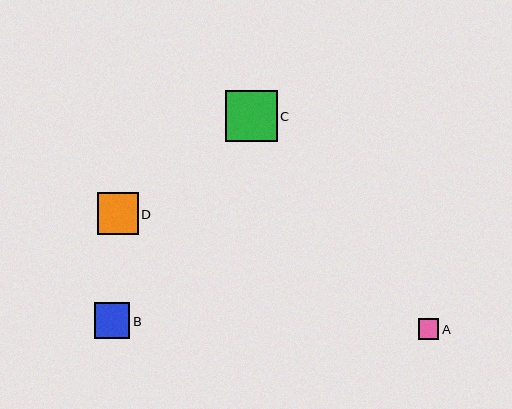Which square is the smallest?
Square A is the smallest with a size of approximately 21 pixels.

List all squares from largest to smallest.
From largest to smallest: C, D, B, A.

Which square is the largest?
Square C is the largest with a size of approximately 52 pixels.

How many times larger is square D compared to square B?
Square D is approximately 1.2 times the size of square B.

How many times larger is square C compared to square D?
Square C is approximately 1.3 times the size of square D.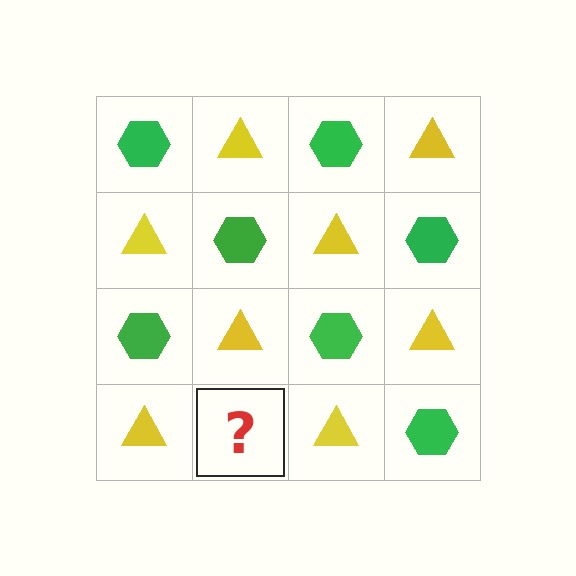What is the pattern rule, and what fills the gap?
The rule is that it alternates green hexagon and yellow triangle in a checkerboard pattern. The gap should be filled with a green hexagon.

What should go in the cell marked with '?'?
The missing cell should contain a green hexagon.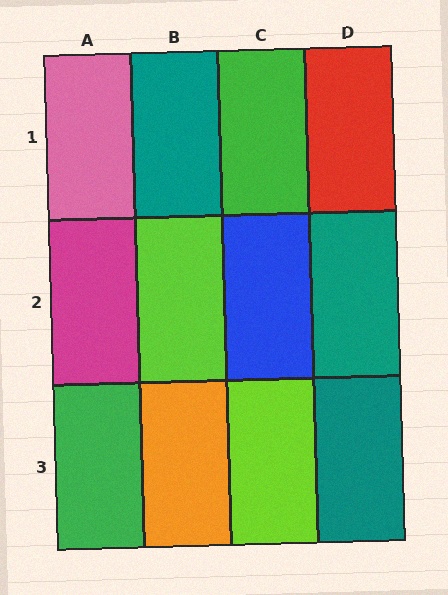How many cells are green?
2 cells are green.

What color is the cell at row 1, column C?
Green.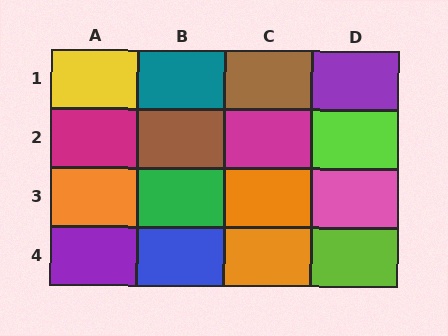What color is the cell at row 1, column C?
Brown.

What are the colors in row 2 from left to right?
Magenta, brown, magenta, lime.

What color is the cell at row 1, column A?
Yellow.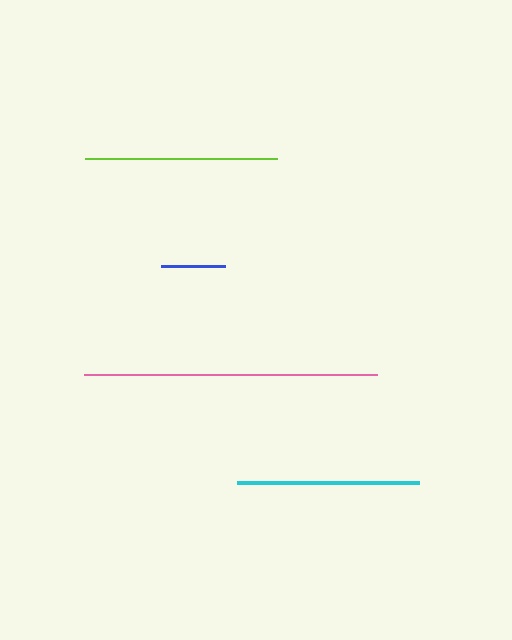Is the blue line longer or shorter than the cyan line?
The cyan line is longer than the blue line.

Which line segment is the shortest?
The blue line is the shortest at approximately 64 pixels.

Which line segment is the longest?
The pink line is the longest at approximately 292 pixels.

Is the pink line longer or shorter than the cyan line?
The pink line is longer than the cyan line.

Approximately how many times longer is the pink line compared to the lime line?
The pink line is approximately 1.5 times the length of the lime line.